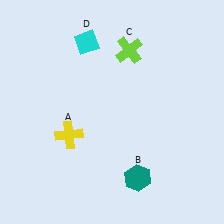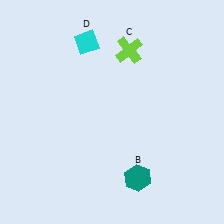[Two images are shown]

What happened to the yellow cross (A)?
The yellow cross (A) was removed in Image 2. It was in the bottom-left area of Image 1.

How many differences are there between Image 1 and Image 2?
There is 1 difference between the two images.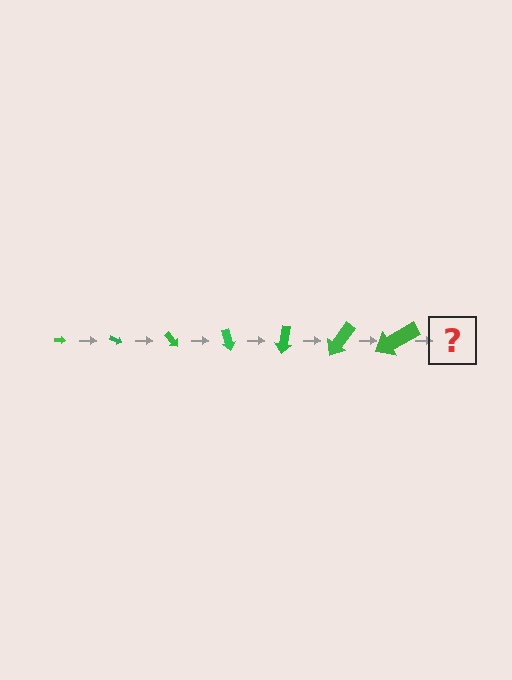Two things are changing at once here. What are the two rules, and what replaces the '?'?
The two rules are that the arrow grows larger each step and it rotates 25 degrees each step. The '?' should be an arrow, larger than the previous one and rotated 175 degrees from the start.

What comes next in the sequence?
The next element should be an arrow, larger than the previous one and rotated 175 degrees from the start.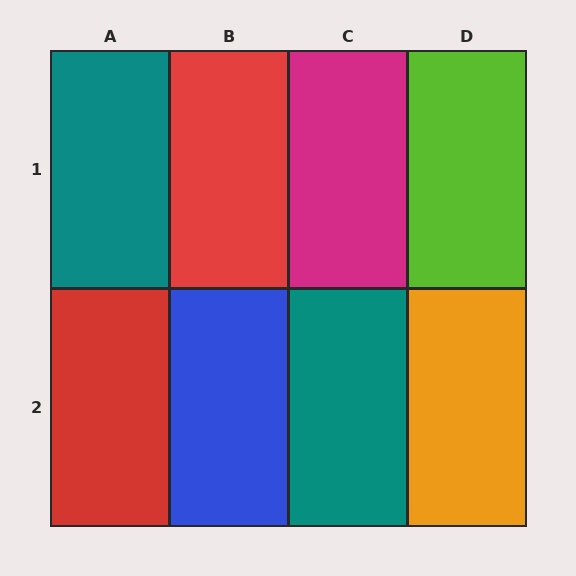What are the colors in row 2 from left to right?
Red, blue, teal, orange.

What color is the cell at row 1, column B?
Red.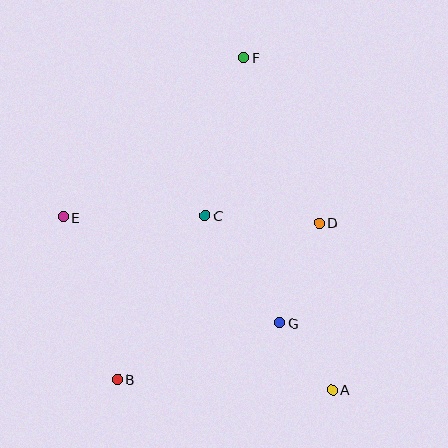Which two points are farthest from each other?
Points B and F are farthest from each other.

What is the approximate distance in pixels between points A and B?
The distance between A and B is approximately 215 pixels.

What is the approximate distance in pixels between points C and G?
The distance between C and G is approximately 131 pixels.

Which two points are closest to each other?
Points A and G are closest to each other.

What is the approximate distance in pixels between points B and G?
The distance between B and G is approximately 172 pixels.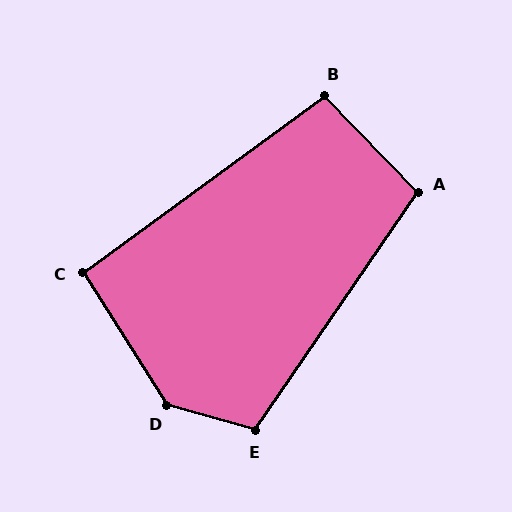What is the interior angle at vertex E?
Approximately 109 degrees (obtuse).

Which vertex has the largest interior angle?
D, at approximately 138 degrees.